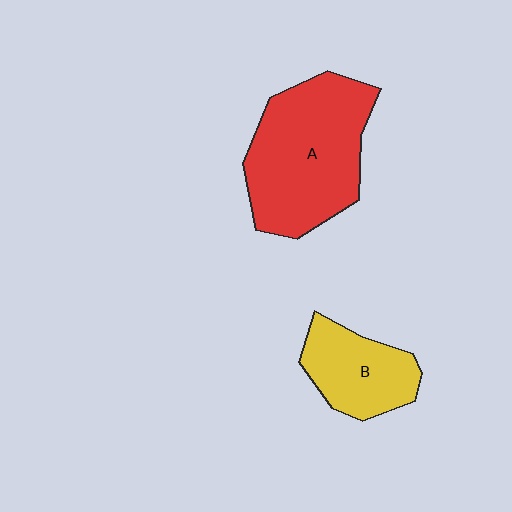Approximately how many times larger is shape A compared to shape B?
Approximately 1.9 times.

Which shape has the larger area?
Shape A (red).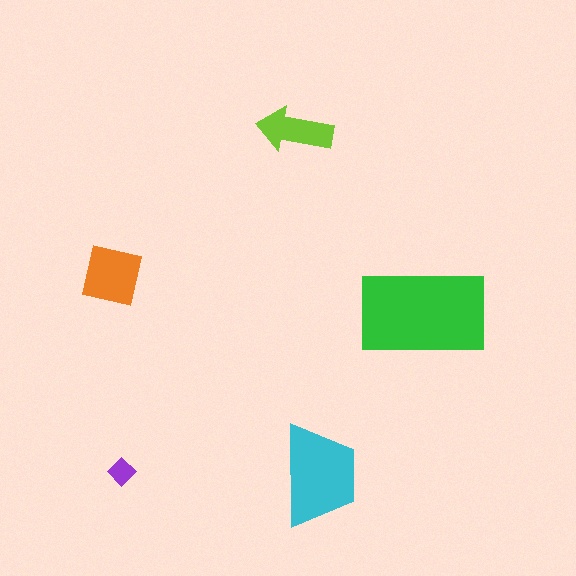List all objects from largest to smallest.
The green rectangle, the cyan trapezoid, the orange square, the lime arrow, the purple diamond.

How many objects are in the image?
There are 5 objects in the image.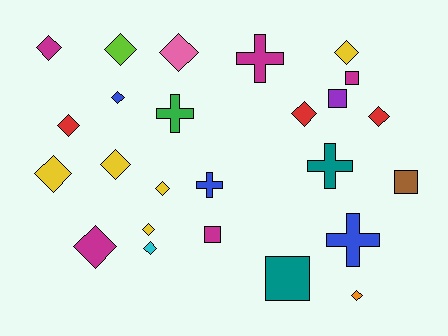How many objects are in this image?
There are 25 objects.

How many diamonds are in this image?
There are 15 diamonds.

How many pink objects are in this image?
There is 1 pink object.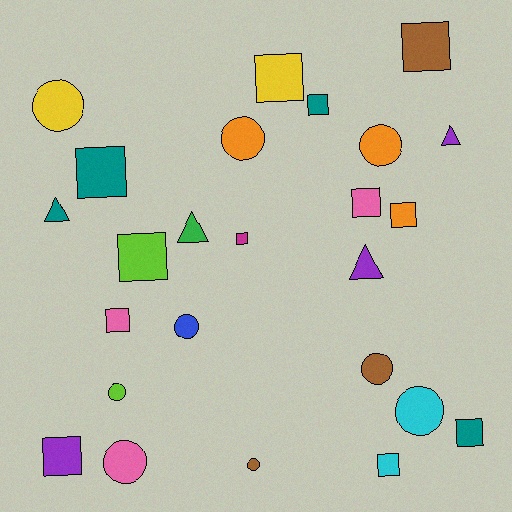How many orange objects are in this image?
There are 3 orange objects.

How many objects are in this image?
There are 25 objects.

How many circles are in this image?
There are 9 circles.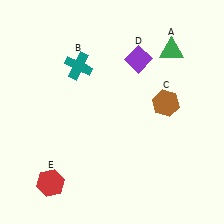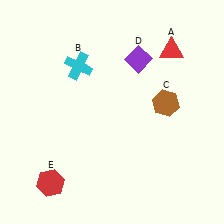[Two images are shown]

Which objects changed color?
A changed from green to red. B changed from teal to cyan.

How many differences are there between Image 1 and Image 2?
There are 2 differences between the two images.